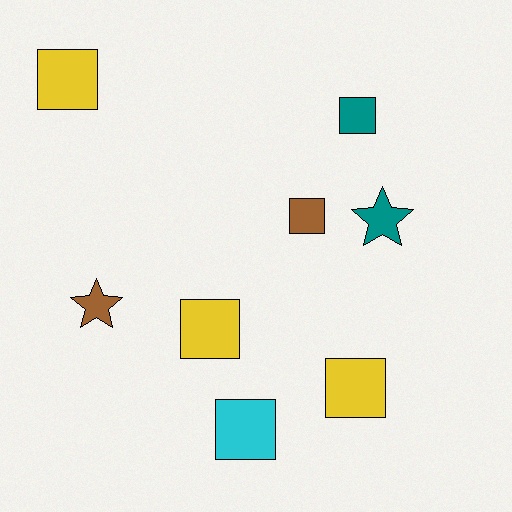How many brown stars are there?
There is 1 brown star.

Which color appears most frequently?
Yellow, with 3 objects.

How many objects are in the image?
There are 8 objects.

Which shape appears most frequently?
Square, with 6 objects.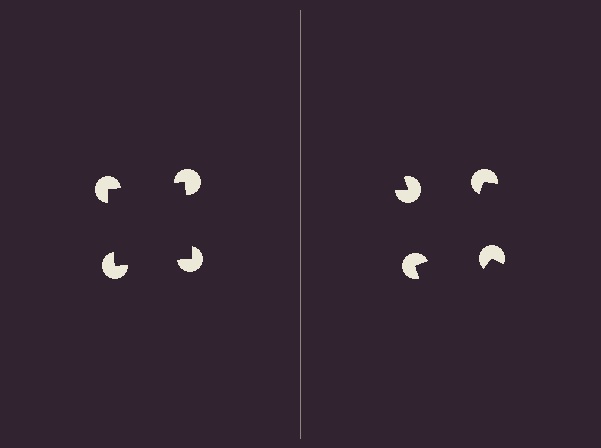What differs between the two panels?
The pac-man discs are positioned identically on both sides; only the wedge orientations differ. On the left they align to a square; on the right they are misaligned.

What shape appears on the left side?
An illusory square.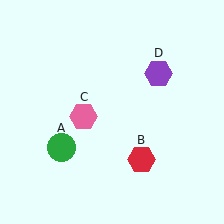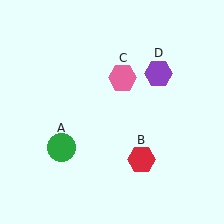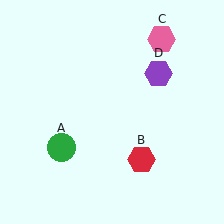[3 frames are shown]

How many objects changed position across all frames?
1 object changed position: pink hexagon (object C).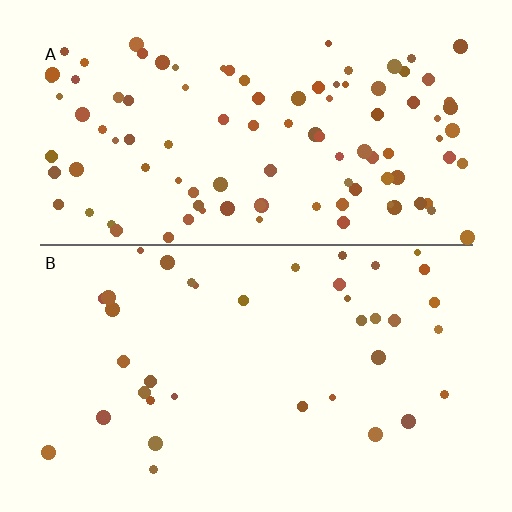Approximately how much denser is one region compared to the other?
Approximately 2.7× — region A over region B.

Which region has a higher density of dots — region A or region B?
A (the top).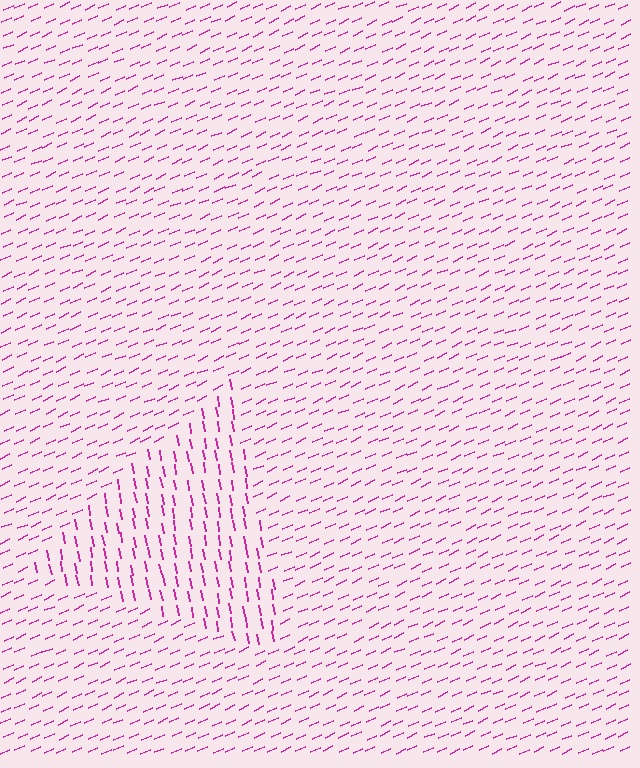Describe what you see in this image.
The image is filled with small magenta line segments. A triangle region in the image has lines oriented differently from the surrounding lines, creating a visible texture boundary.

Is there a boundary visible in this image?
Yes, there is a texture boundary formed by a change in line orientation.